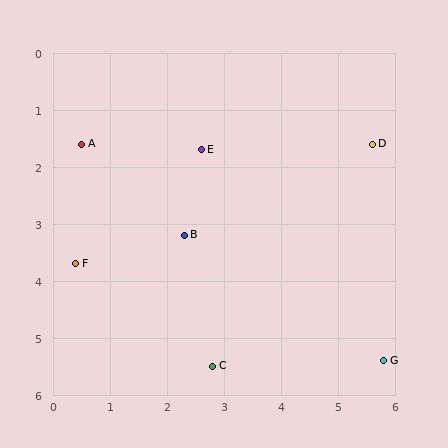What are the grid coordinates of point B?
Point B is at approximately (2.3, 3.2).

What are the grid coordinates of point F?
Point F is at approximately (0.4, 3.7).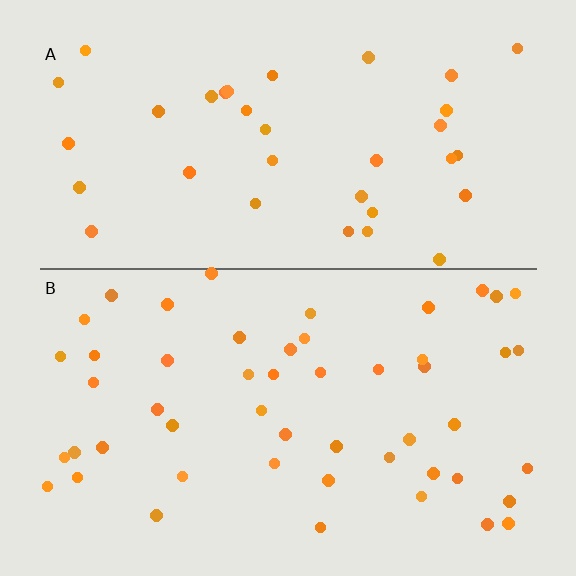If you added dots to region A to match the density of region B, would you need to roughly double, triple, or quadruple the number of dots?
Approximately double.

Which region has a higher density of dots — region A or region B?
B (the bottom).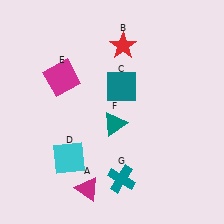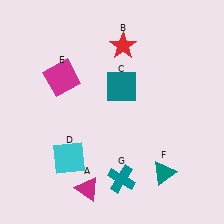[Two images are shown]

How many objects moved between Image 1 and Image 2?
1 object moved between the two images.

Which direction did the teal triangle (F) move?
The teal triangle (F) moved right.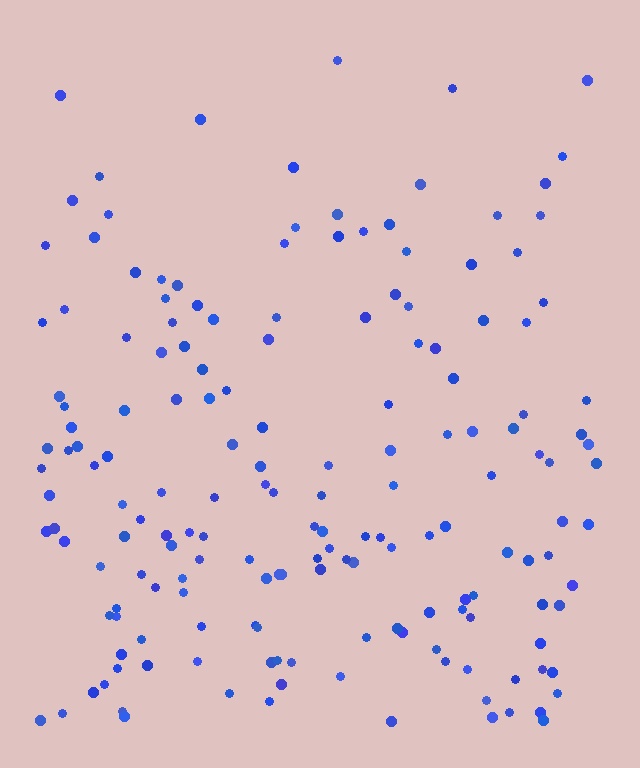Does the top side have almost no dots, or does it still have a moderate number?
Still a moderate number, just noticeably fewer than the bottom.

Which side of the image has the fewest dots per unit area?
The top.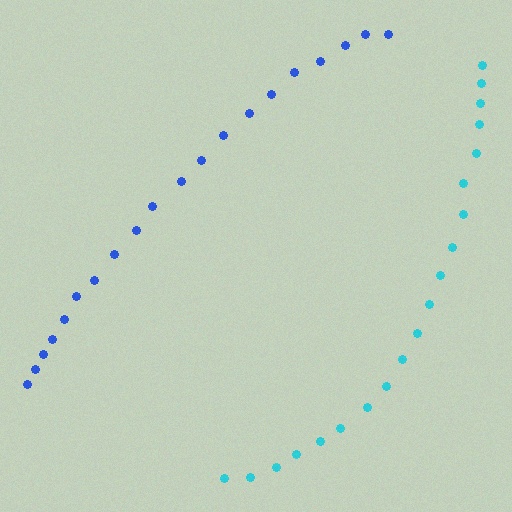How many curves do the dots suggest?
There are 2 distinct paths.